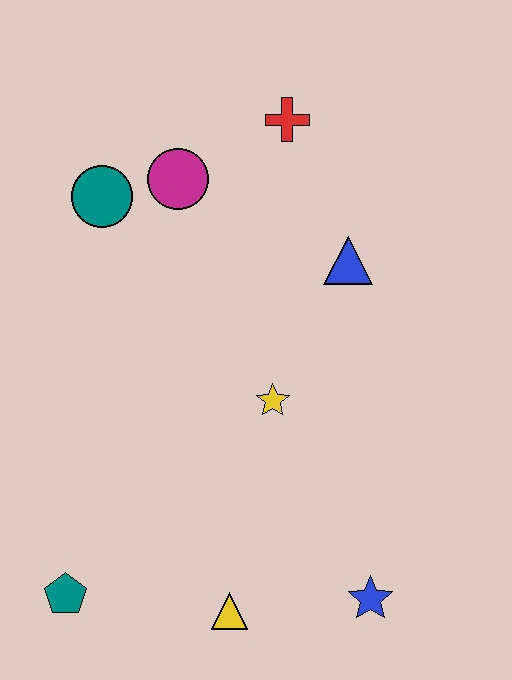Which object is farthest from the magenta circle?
The blue star is farthest from the magenta circle.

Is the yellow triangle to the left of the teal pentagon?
No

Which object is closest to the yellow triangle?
The blue star is closest to the yellow triangle.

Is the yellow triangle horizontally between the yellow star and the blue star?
No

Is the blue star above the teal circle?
No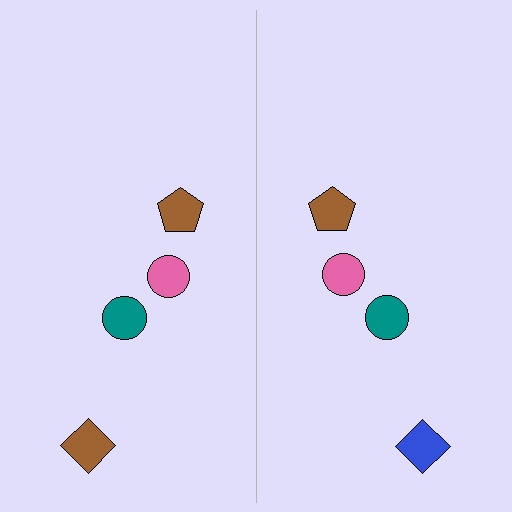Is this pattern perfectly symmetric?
No, the pattern is not perfectly symmetric. The blue diamond on the right side breaks the symmetry — its mirror counterpart is brown.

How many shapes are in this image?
There are 8 shapes in this image.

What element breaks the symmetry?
The blue diamond on the right side breaks the symmetry — its mirror counterpart is brown.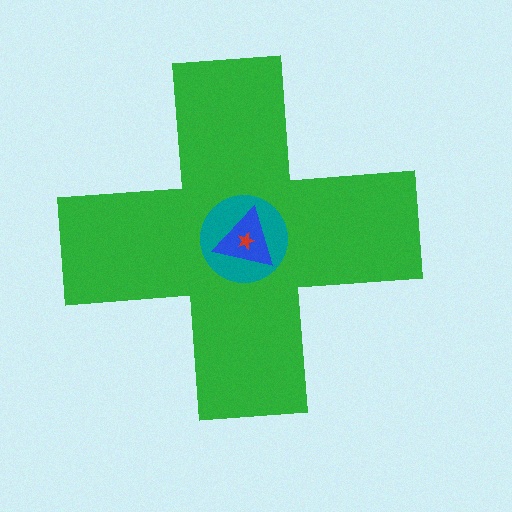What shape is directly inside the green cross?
The teal circle.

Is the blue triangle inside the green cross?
Yes.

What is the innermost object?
The red star.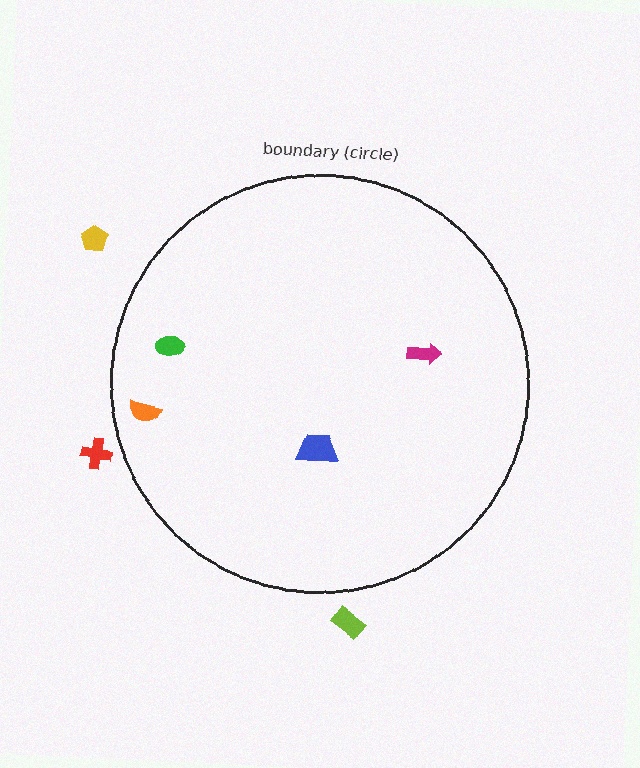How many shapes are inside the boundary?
4 inside, 3 outside.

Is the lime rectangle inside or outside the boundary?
Outside.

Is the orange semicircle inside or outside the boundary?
Inside.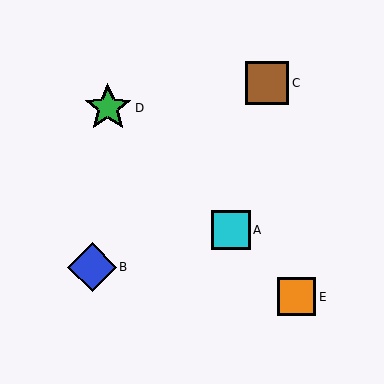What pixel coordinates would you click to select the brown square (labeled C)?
Click at (267, 83) to select the brown square C.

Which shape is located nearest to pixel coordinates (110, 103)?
The green star (labeled D) at (108, 108) is nearest to that location.